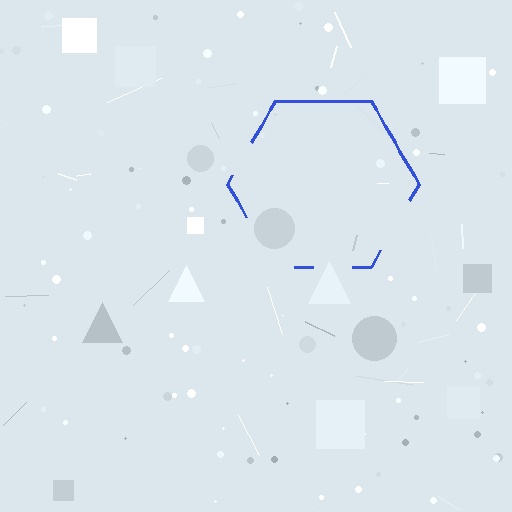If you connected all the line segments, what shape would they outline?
They would outline a hexagon.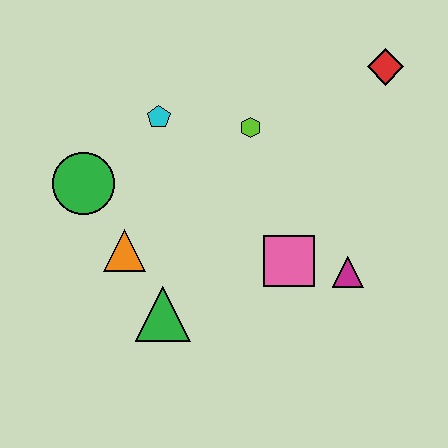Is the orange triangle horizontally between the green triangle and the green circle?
Yes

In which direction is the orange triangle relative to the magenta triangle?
The orange triangle is to the left of the magenta triangle.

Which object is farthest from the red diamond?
The green triangle is farthest from the red diamond.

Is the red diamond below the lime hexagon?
No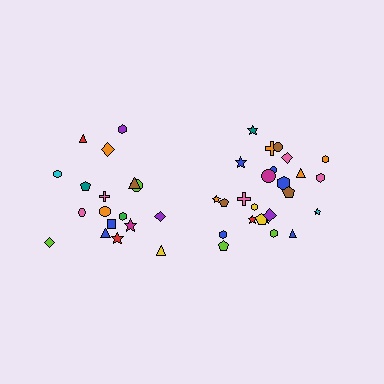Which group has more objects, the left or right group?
The right group.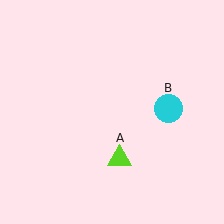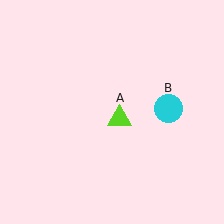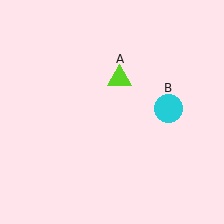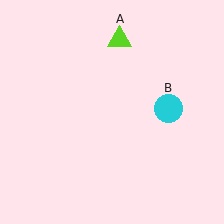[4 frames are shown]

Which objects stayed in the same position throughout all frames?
Cyan circle (object B) remained stationary.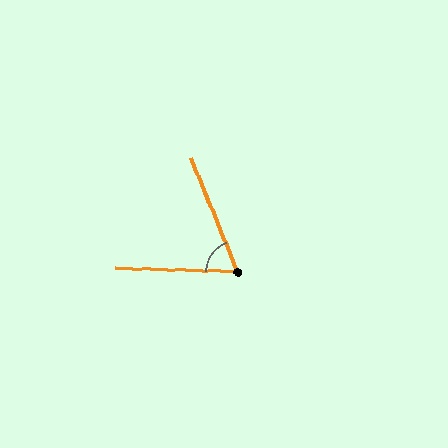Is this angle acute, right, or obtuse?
It is acute.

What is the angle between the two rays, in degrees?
Approximately 66 degrees.